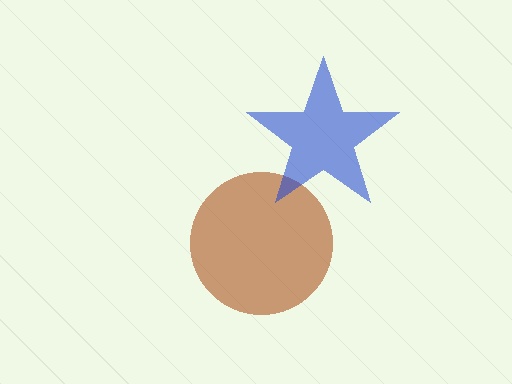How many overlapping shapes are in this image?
There are 2 overlapping shapes in the image.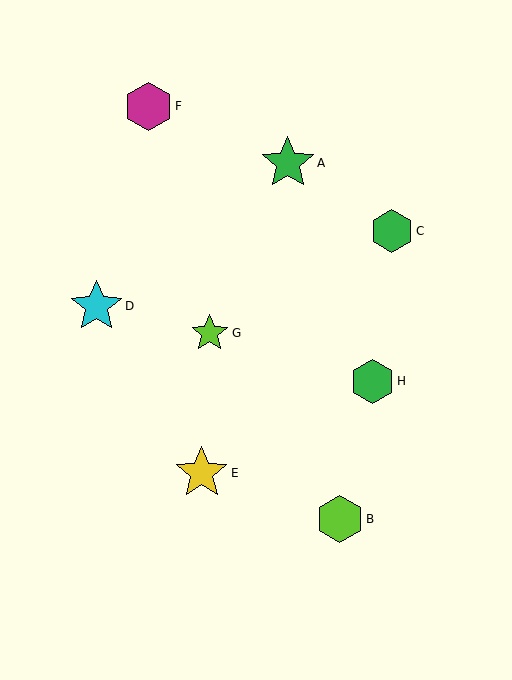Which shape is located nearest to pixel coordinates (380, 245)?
The green hexagon (labeled C) at (392, 231) is nearest to that location.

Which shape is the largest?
The green star (labeled A) is the largest.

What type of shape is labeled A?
Shape A is a green star.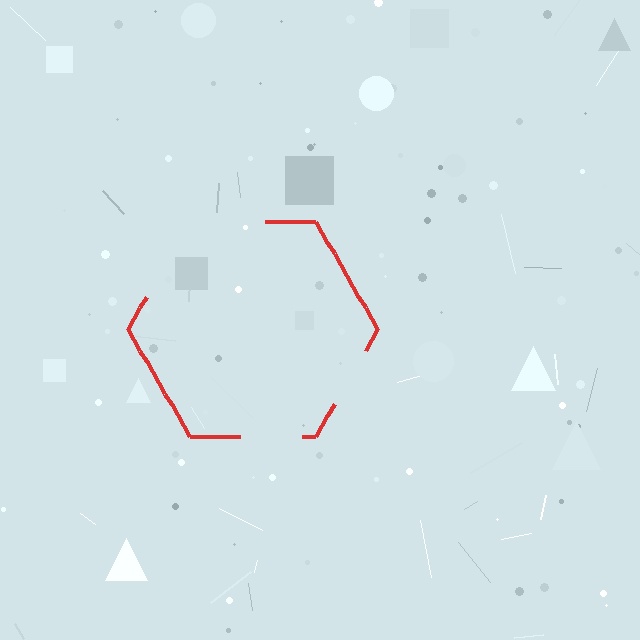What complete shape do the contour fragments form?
The contour fragments form a hexagon.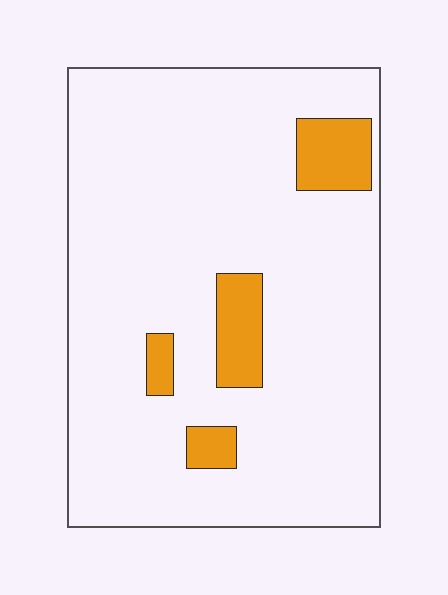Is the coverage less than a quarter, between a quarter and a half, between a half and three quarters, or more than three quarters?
Less than a quarter.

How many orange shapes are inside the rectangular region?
4.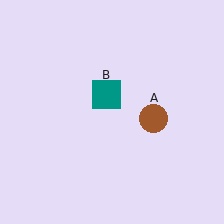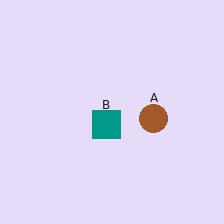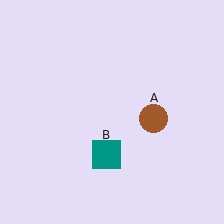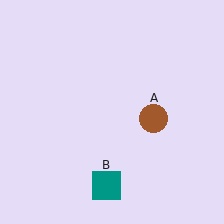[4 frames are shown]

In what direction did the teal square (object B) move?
The teal square (object B) moved down.